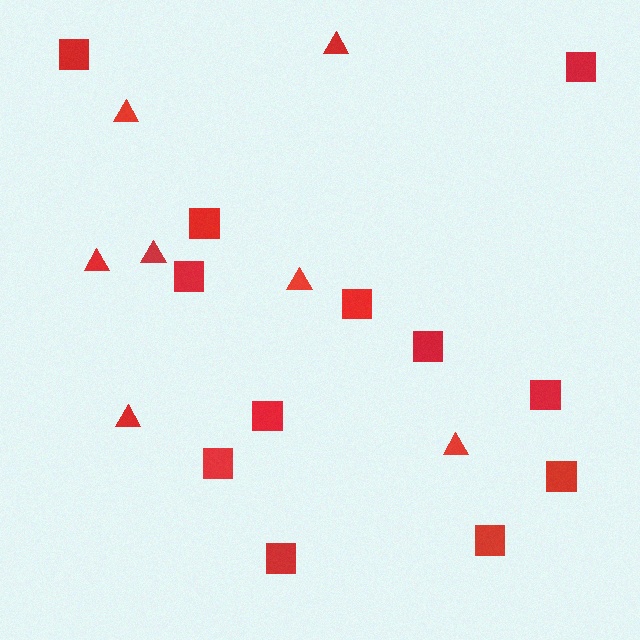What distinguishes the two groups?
There are 2 groups: one group of squares (12) and one group of triangles (7).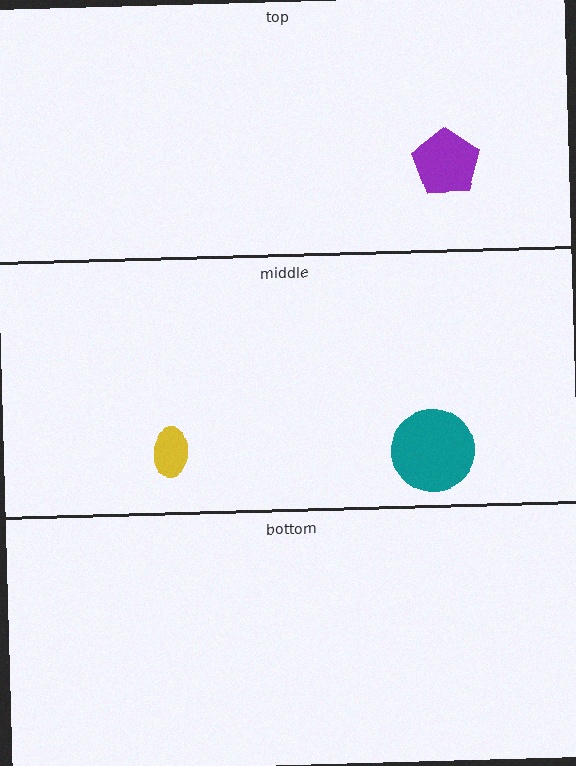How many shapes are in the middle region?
2.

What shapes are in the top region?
The purple pentagon.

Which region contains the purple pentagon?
The top region.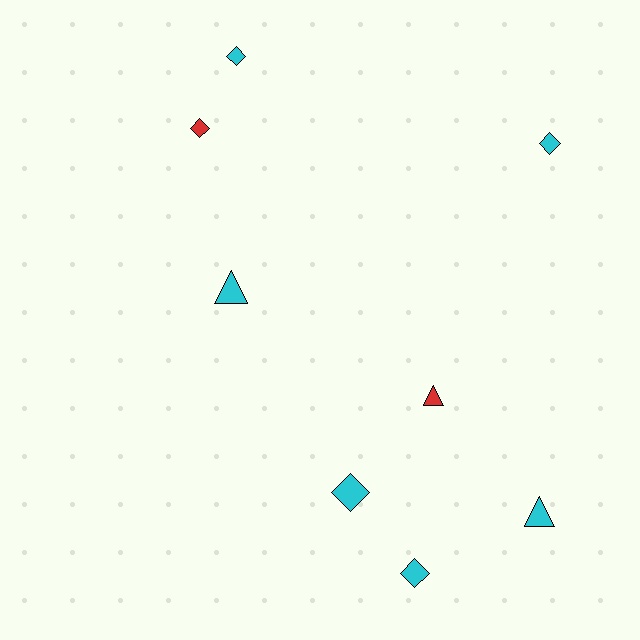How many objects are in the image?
There are 8 objects.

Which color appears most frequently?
Cyan, with 6 objects.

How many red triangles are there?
There is 1 red triangle.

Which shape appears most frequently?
Diamond, with 5 objects.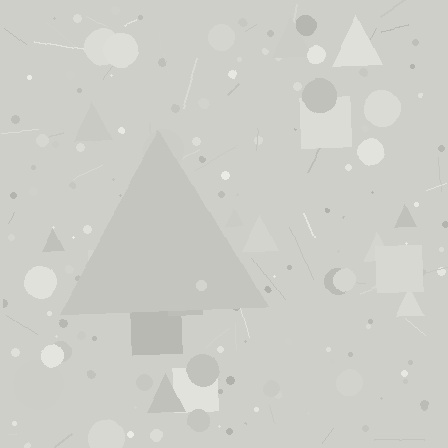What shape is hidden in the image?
A triangle is hidden in the image.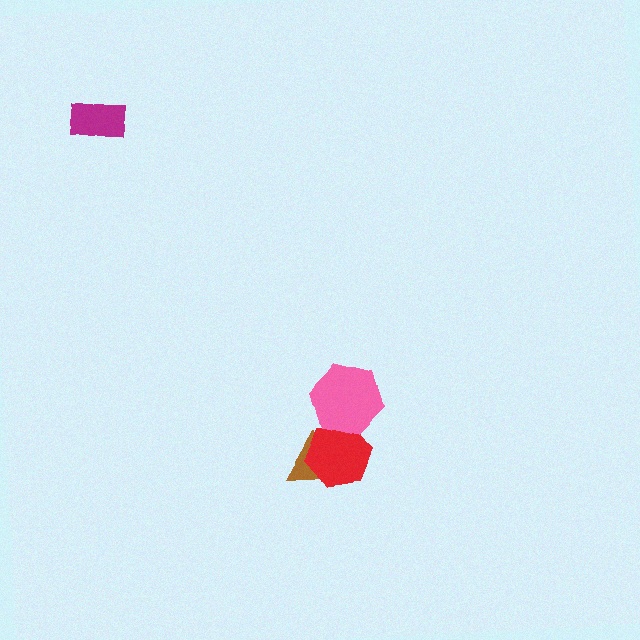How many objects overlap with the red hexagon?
2 objects overlap with the red hexagon.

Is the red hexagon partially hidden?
Yes, it is partially covered by another shape.